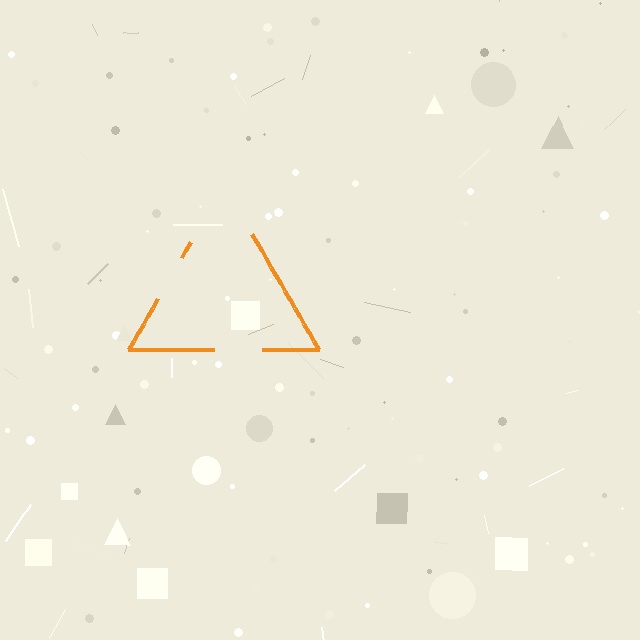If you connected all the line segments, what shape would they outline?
They would outline a triangle.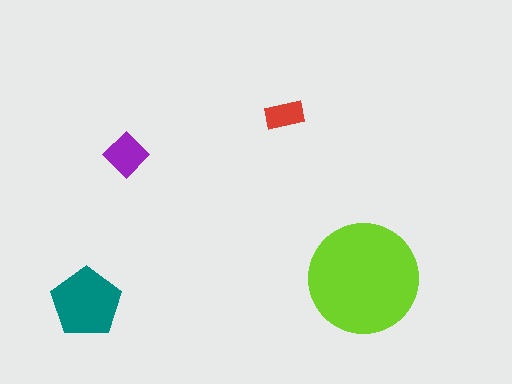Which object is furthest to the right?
The lime circle is rightmost.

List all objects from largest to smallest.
The lime circle, the teal pentagon, the purple diamond, the red rectangle.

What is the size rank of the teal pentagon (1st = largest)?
2nd.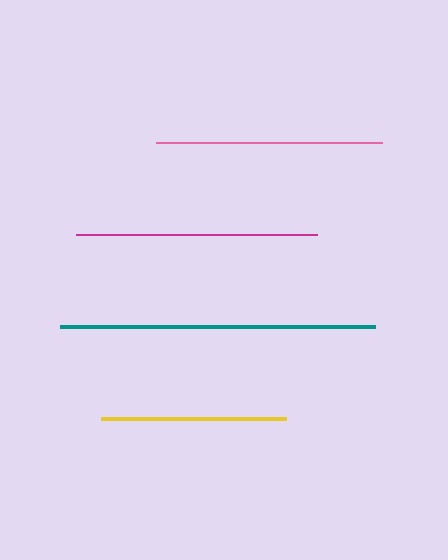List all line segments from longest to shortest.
From longest to shortest: teal, magenta, pink, yellow.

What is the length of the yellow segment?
The yellow segment is approximately 185 pixels long.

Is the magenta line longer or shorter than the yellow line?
The magenta line is longer than the yellow line.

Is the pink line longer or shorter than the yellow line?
The pink line is longer than the yellow line.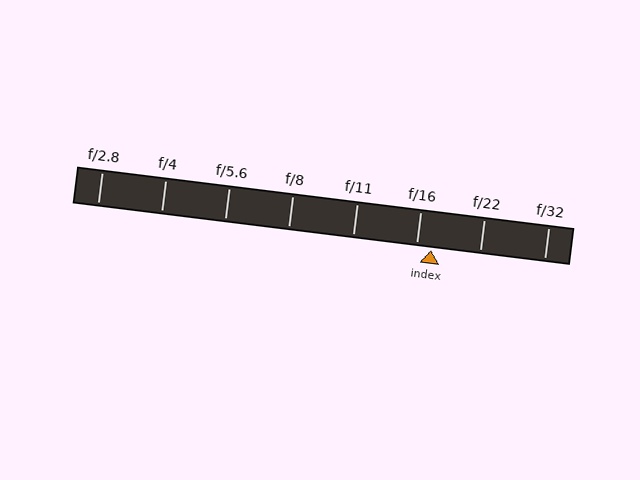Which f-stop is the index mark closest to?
The index mark is closest to f/16.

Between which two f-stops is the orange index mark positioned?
The index mark is between f/16 and f/22.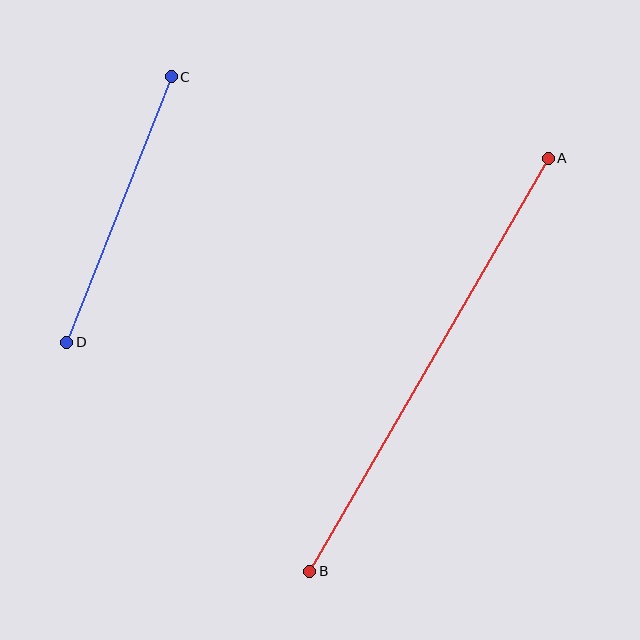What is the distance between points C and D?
The distance is approximately 285 pixels.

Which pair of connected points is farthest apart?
Points A and B are farthest apart.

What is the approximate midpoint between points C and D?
The midpoint is at approximately (119, 210) pixels.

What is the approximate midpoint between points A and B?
The midpoint is at approximately (429, 365) pixels.